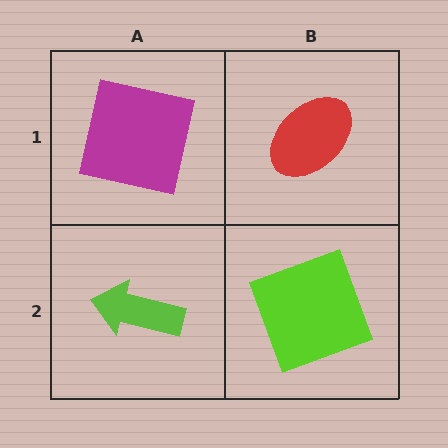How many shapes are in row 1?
2 shapes.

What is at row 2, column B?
A lime square.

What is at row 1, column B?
A red ellipse.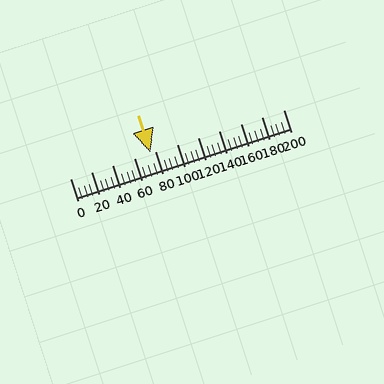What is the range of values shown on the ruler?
The ruler shows values from 0 to 200.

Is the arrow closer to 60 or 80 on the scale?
The arrow is closer to 80.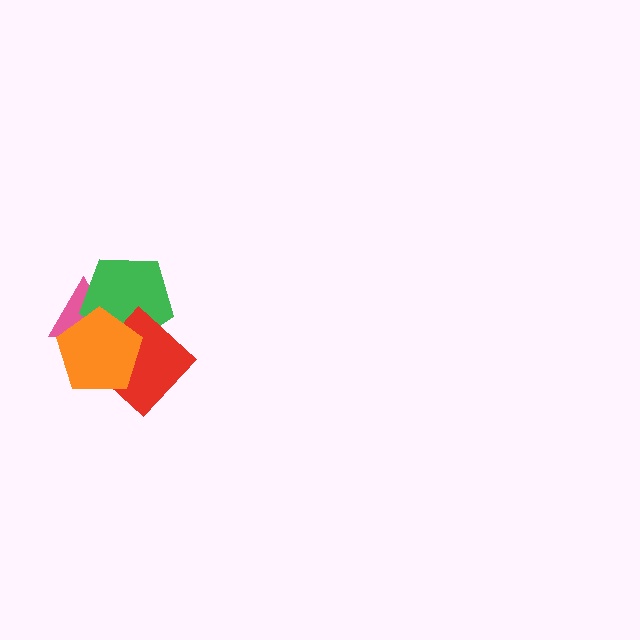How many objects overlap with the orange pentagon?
3 objects overlap with the orange pentagon.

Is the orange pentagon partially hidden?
No, no other shape covers it.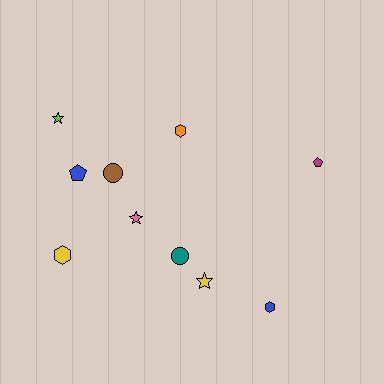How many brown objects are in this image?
There is 1 brown object.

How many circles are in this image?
There are 2 circles.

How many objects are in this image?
There are 10 objects.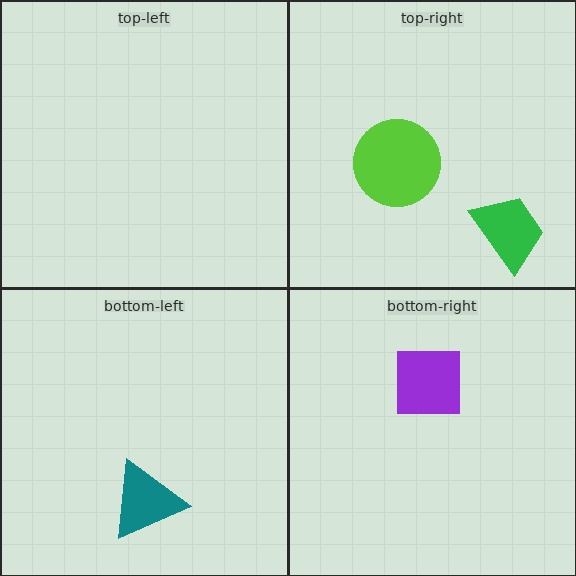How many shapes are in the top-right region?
2.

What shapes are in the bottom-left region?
The teal triangle.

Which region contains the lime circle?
The top-right region.